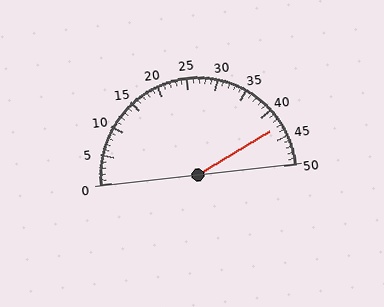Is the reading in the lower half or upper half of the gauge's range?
The reading is in the upper half of the range (0 to 50).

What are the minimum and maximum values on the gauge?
The gauge ranges from 0 to 50.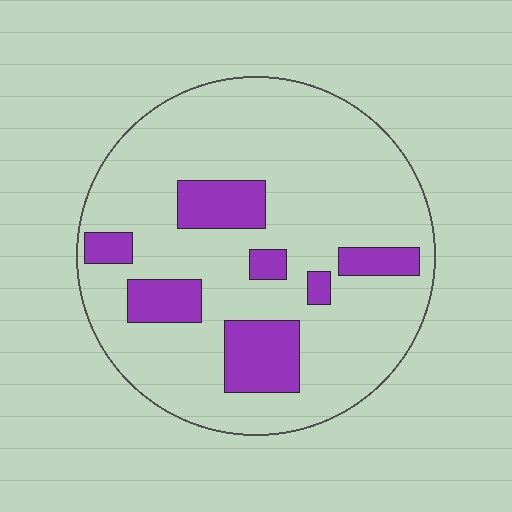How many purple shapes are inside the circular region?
7.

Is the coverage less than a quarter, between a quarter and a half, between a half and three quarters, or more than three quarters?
Less than a quarter.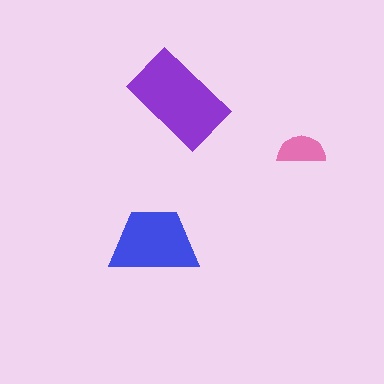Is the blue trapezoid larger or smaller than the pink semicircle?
Larger.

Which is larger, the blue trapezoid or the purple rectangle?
The purple rectangle.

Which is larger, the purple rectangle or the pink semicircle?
The purple rectangle.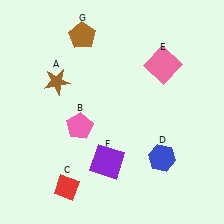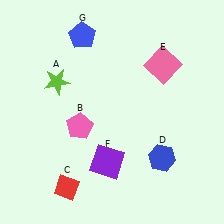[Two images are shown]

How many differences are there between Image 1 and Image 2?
There are 2 differences between the two images.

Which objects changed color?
A changed from brown to lime. G changed from brown to blue.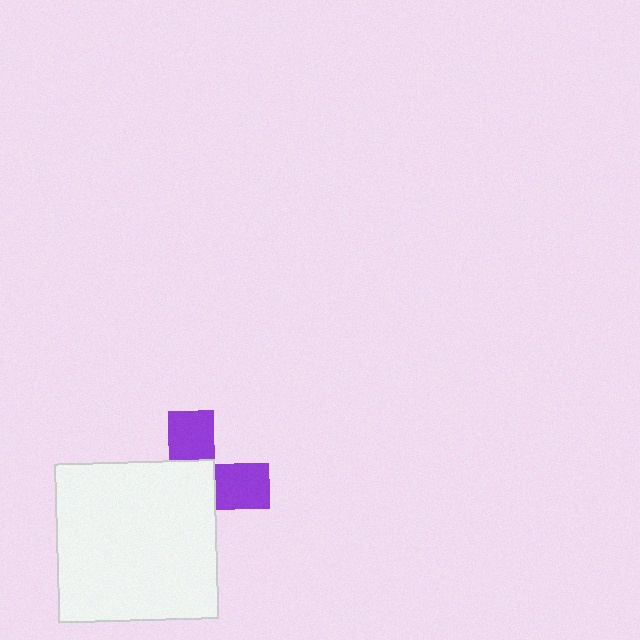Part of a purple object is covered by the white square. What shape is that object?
It is a cross.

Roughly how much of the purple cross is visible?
A small part of it is visible (roughly 39%).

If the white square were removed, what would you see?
You would see the complete purple cross.